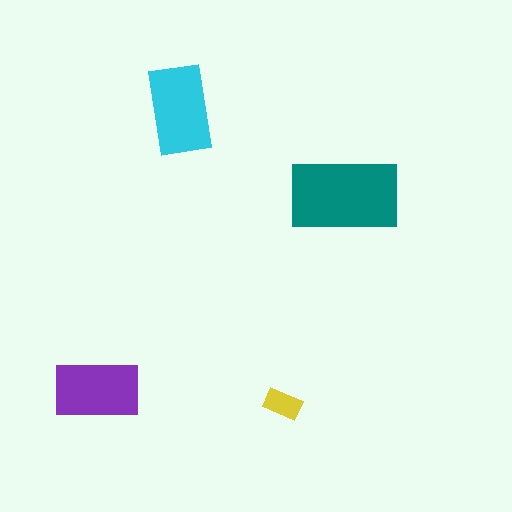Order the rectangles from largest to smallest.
the teal one, the cyan one, the purple one, the yellow one.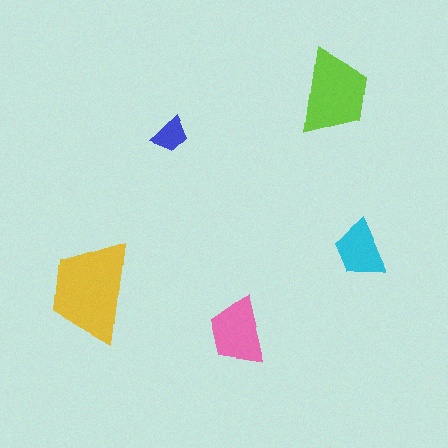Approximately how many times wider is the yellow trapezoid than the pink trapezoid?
About 1.5 times wider.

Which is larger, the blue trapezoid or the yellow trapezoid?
The yellow one.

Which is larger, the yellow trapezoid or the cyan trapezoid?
The yellow one.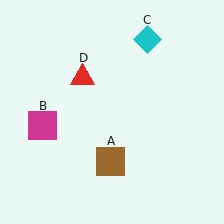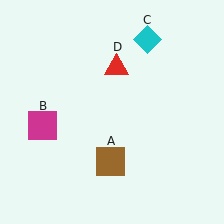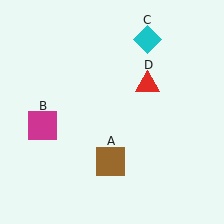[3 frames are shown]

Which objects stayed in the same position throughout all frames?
Brown square (object A) and magenta square (object B) and cyan diamond (object C) remained stationary.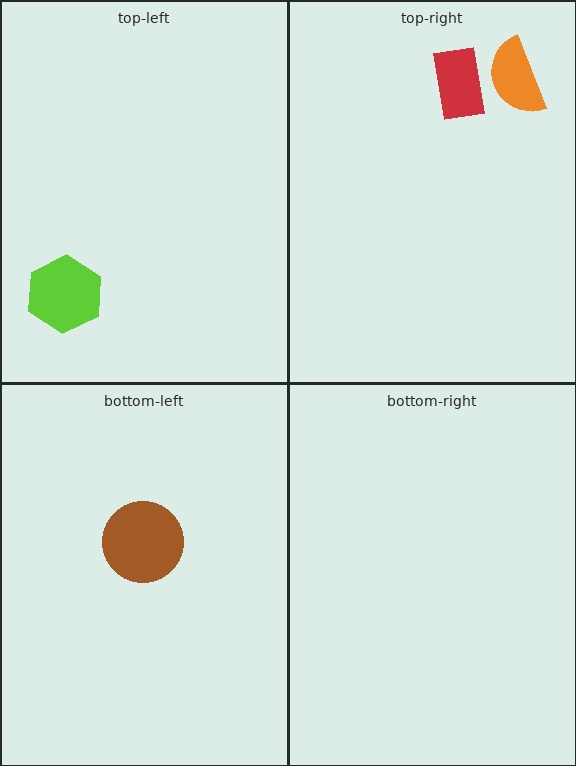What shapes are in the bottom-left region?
The brown circle.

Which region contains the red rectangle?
The top-right region.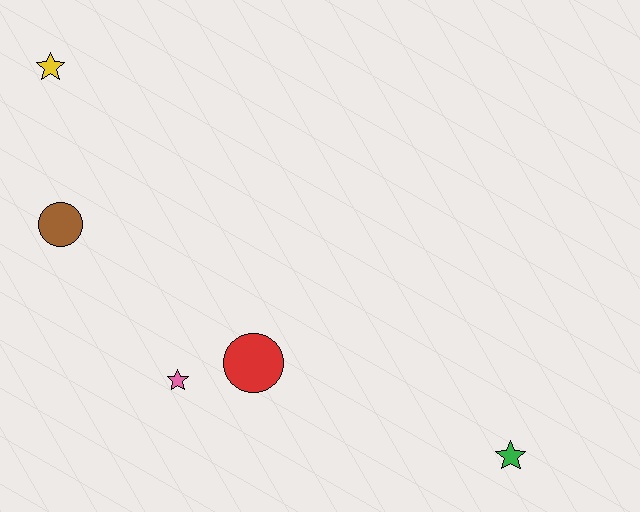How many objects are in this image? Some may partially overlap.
There are 5 objects.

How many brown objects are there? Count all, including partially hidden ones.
There is 1 brown object.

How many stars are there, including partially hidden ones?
There are 3 stars.